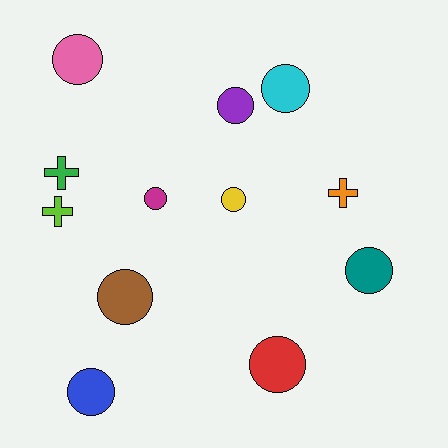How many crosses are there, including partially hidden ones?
There are 3 crosses.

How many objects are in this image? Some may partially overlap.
There are 12 objects.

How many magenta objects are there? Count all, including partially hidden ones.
There is 1 magenta object.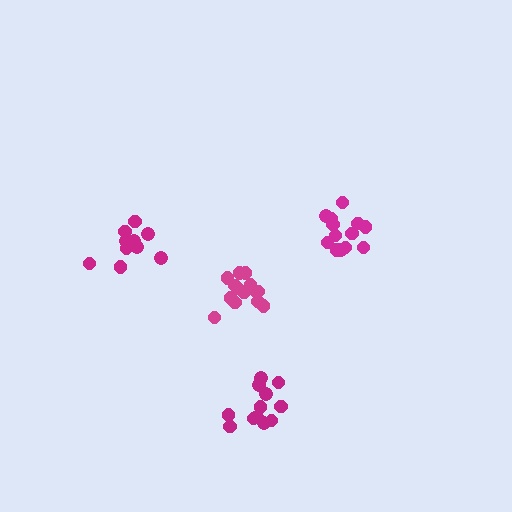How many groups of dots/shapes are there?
There are 4 groups.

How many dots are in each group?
Group 1: 12 dots, Group 2: 13 dots, Group 3: 11 dots, Group 4: 14 dots (50 total).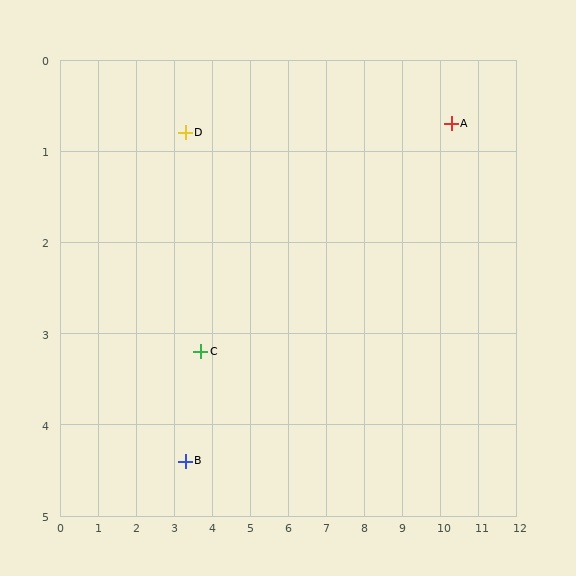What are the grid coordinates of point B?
Point B is at approximately (3.3, 4.4).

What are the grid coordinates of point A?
Point A is at approximately (10.3, 0.7).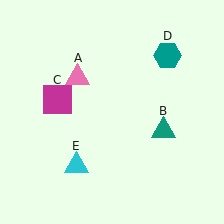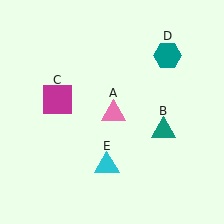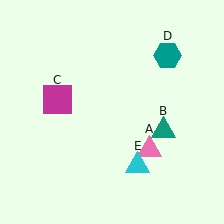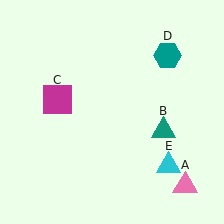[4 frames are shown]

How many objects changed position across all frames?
2 objects changed position: pink triangle (object A), cyan triangle (object E).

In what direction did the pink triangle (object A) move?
The pink triangle (object A) moved down and to the right.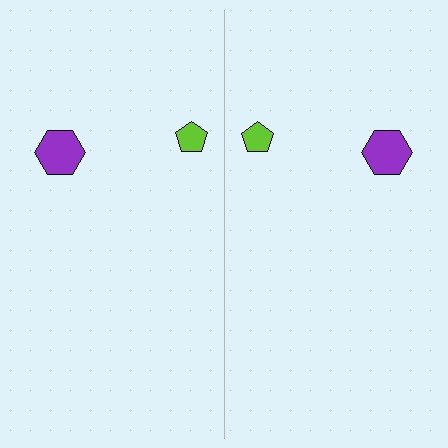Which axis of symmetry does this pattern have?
The pattern has a vertical axis of symmetry running through the center of the image.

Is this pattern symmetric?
Yes, this pattern has bilateral (reflection) symmetry.